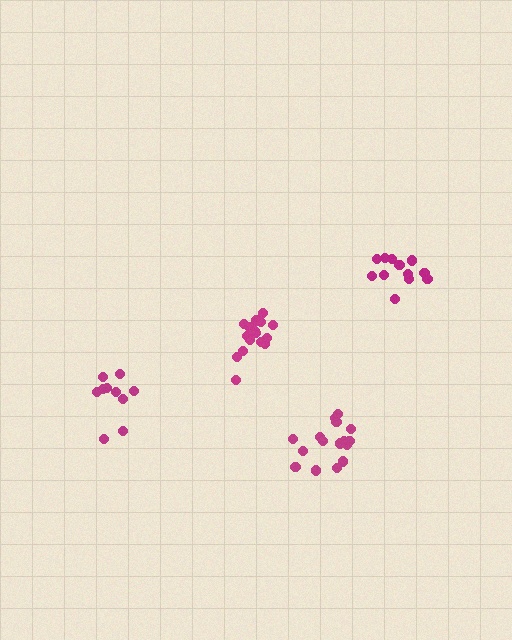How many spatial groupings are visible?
There are 4 spatial groupings.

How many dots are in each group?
Group 1: 16 dots, Group 2: 16 dots, Group 3: 12 dots, Group 4: 10 dots (54 total).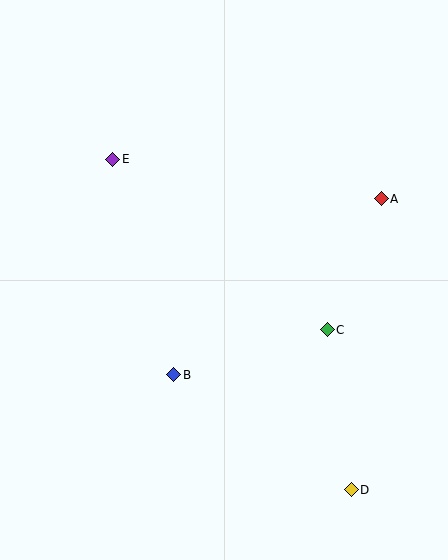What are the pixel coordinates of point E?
Point E is at (113, 159).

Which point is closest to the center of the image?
Point B at (174, 375) is closest to the center.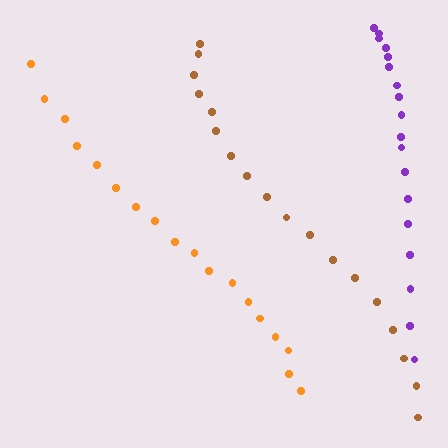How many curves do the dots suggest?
There are 3 distinct paths.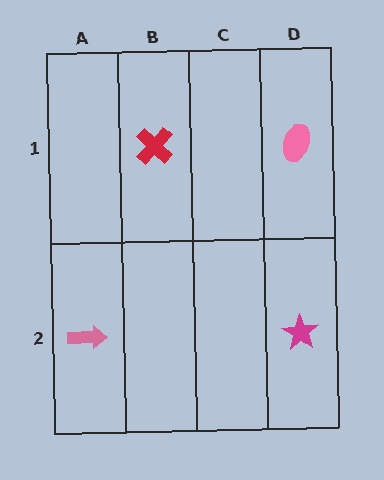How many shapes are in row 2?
2 shapes.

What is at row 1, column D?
A pink ellipse.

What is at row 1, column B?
A red cross.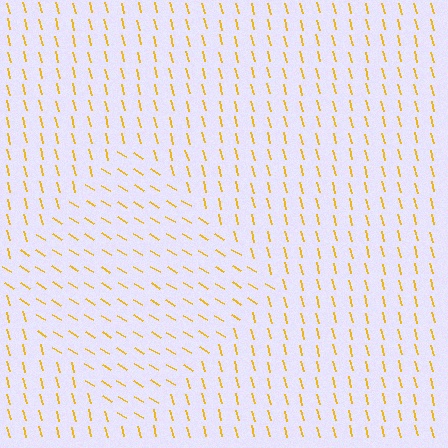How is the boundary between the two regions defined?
The boundary is defined purely by a change in line orientation (approximately 45 degrees difference). All lines are the same color and thickness.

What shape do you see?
I see a diamond.